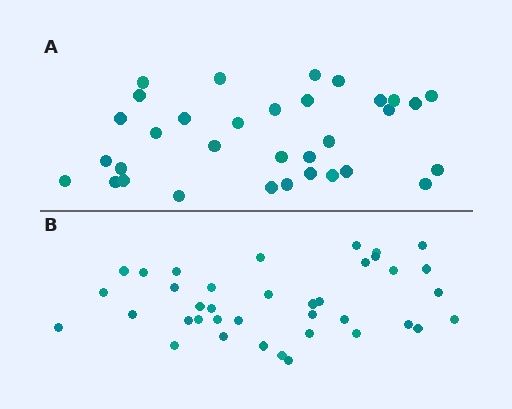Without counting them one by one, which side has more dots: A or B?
Region B (the bottom region) has more dots.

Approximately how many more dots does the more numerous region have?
Region B has about 5 more dots than region A.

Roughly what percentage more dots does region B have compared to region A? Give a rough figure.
About 15% more.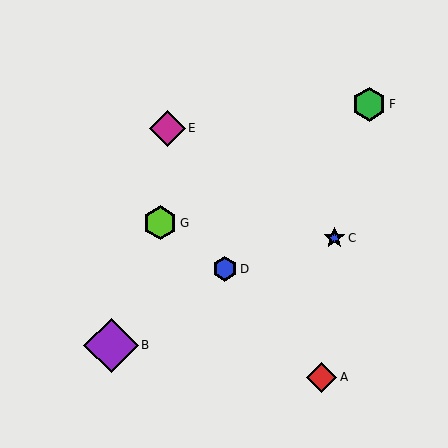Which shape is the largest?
The purple diamond (labeled B) is the largest.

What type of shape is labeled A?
Shape A is a red diamond.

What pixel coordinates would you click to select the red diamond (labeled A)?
Click at (322, 377) to select the red diamond A.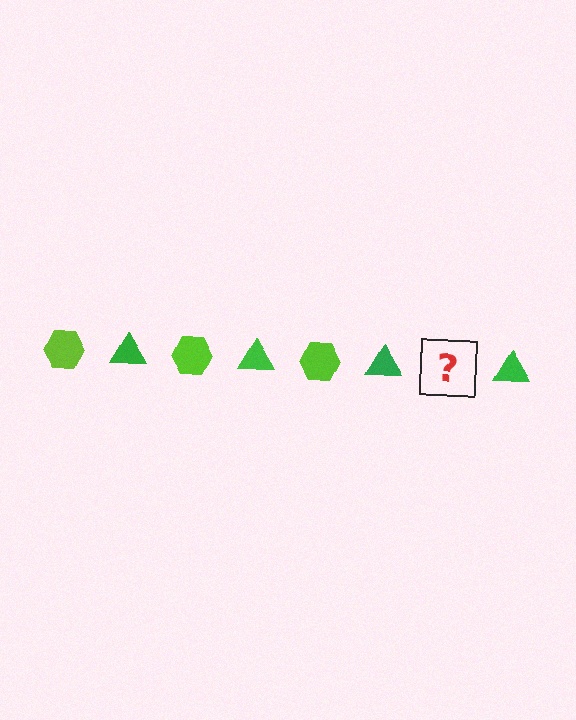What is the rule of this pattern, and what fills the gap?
The rule is that the pattern alternates between lime hexagon and green triangle. The gap should be filled with a lime hexagon.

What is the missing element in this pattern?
The missing element is a lime hexagon.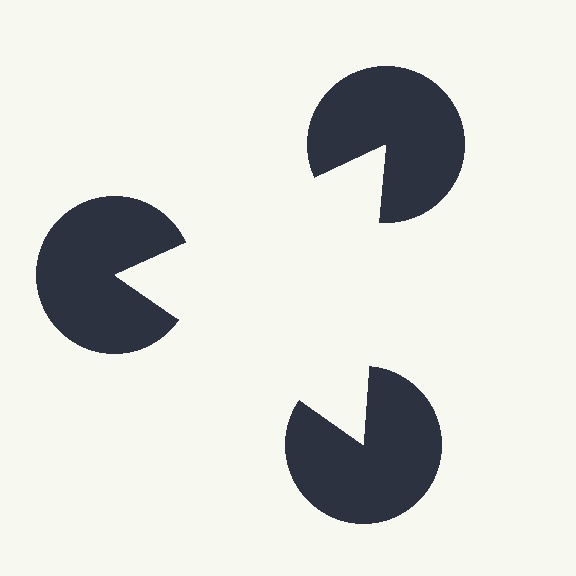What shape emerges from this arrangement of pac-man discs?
An illusory triangle — its edges are inferred from the aligned wedge cuts in the pac-man discs, not physically drawn.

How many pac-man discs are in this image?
There are 3 — one at each vertex of the illusory triangle.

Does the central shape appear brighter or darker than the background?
It typically appears slightly brighter than the background, even though no actual brightness change is drawn.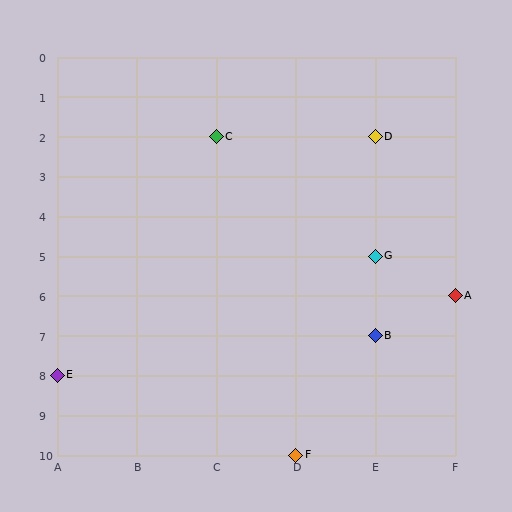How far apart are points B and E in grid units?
Points B and E are 4 columns and 1 row apart (about 4.1 grid units diagonally).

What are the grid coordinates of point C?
Point C is at grid coordinates (C, 2).